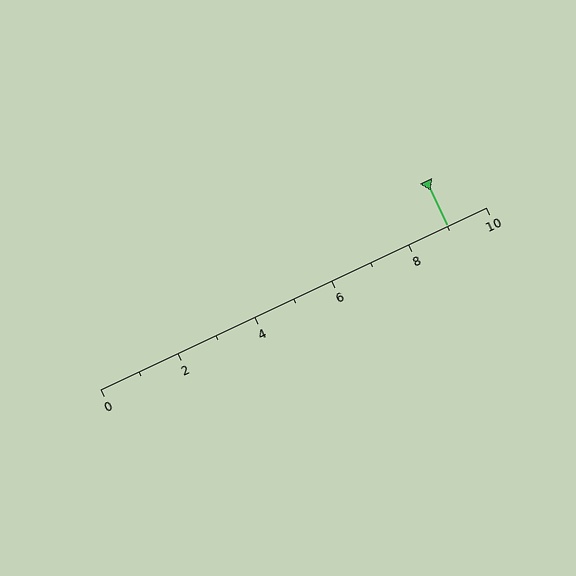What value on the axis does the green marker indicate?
The marker indicates approximately 9.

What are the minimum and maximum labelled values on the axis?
The axis runs from 0 to 10.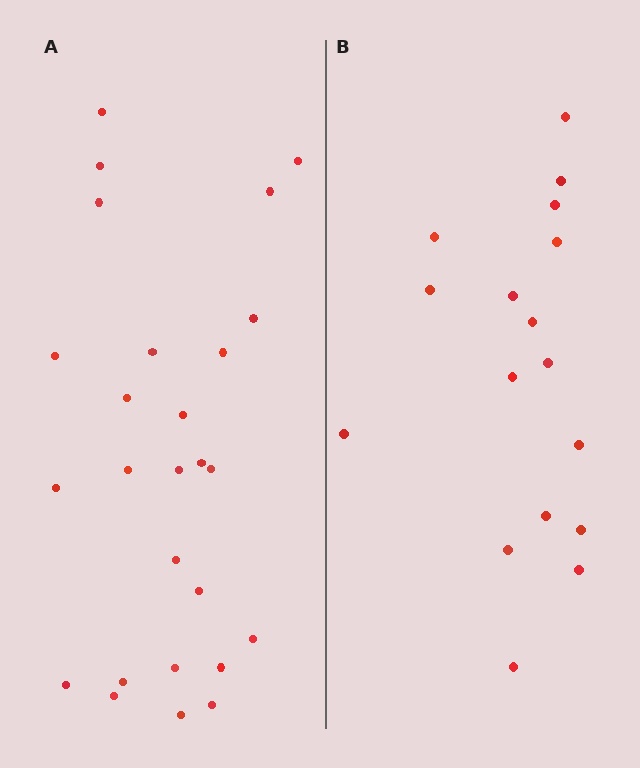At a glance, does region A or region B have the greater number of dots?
Region A (the left region) has more dots.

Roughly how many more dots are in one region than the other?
Region A has roughly 8 or so more dots than region B.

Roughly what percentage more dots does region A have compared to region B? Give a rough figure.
About 55% more.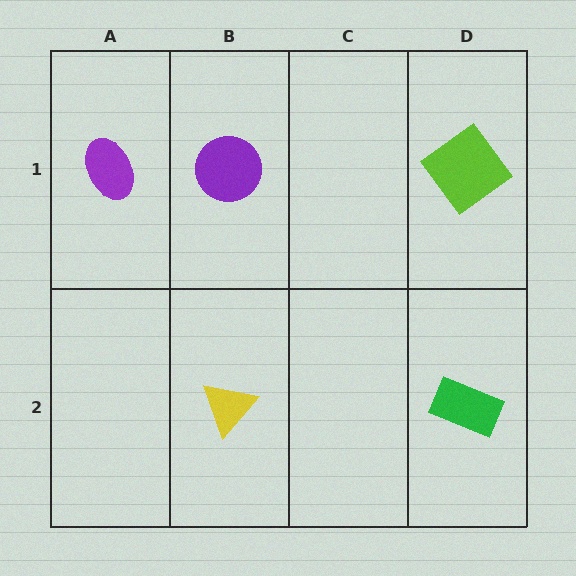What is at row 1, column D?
A lime diamond.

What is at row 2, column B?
A yellow triangle.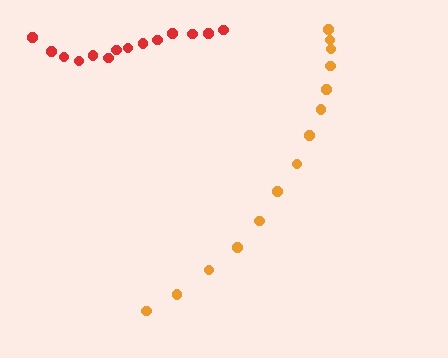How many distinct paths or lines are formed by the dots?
There are 2 distinct paths.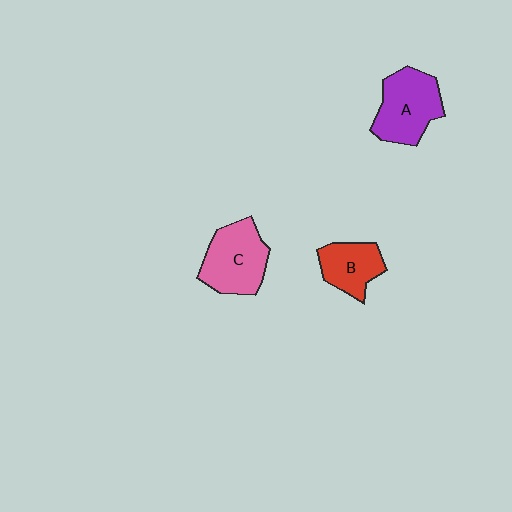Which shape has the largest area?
Shape C (pink).